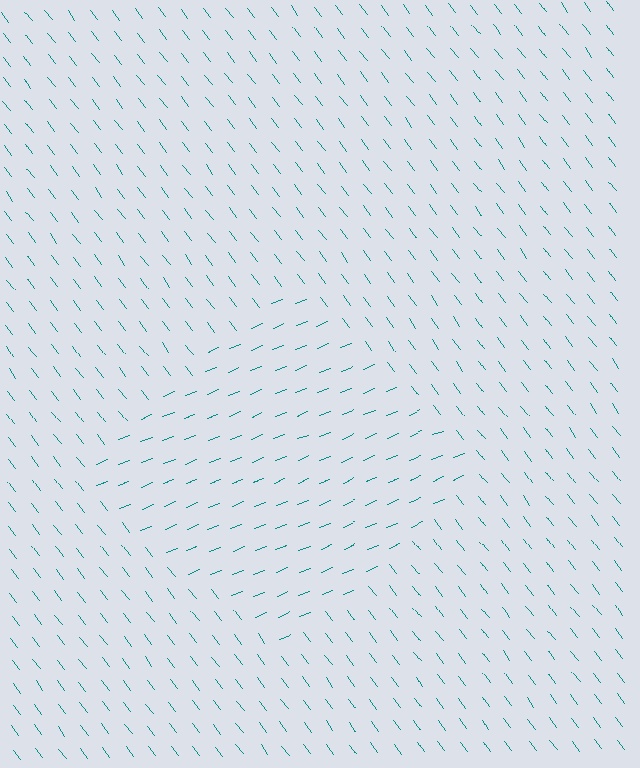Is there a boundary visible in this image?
Yes, there is a texture boundary formed by a change in line orientation.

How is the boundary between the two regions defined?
The boundary is defined purely by a change in line orientation (approximately 75 degrees difference). All lines are the same color and thickness.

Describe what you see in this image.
The image is filled with small teal line segments. A diamond region in the image has lines oriented differently from the surrounding lines, creating a visible texture boundary.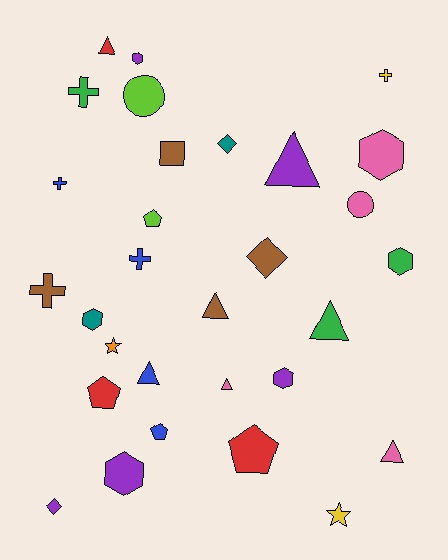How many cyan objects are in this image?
There are no cyan objects.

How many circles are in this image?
There are 2 circles.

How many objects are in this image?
There are 30 objects.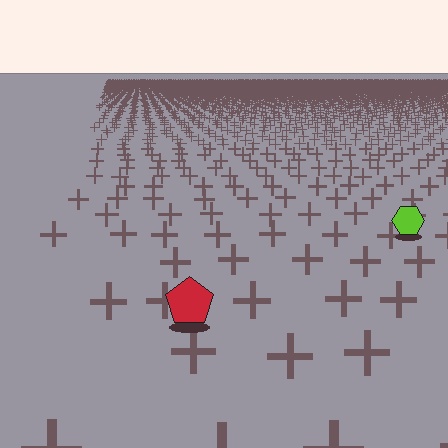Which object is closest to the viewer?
The red pentagon is closest. The texture marks near it are larger and more spread out.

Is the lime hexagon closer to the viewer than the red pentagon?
No. The red pentagon is closer — you can tell from the texture gradient: the ground texture is coarser near it.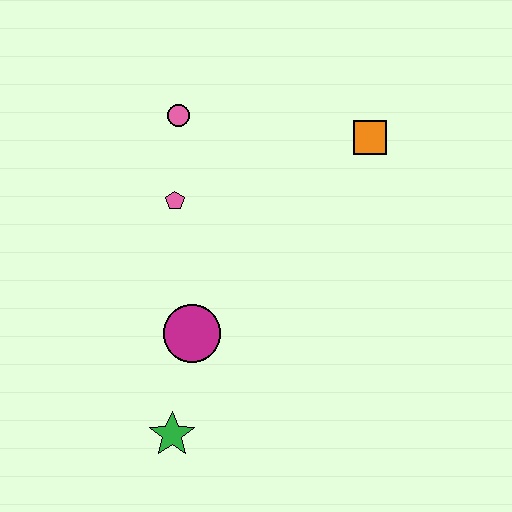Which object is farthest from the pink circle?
The green star is farthest from the pink circle.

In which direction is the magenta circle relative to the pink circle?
The magenta circle is below the pink circle.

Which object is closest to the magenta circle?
The green star is closest to the magenta circle.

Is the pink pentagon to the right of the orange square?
No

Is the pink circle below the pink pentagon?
No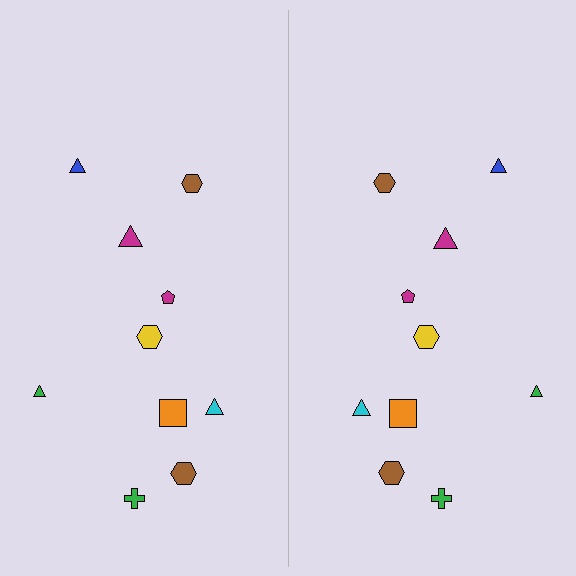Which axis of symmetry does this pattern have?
The pattern has a vertical axis of symmetry running through the center of the image.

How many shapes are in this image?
There are 20 shapes in this image.